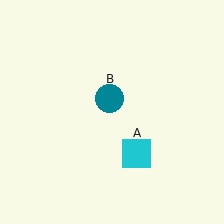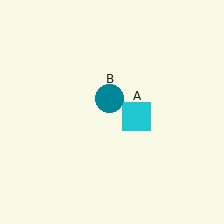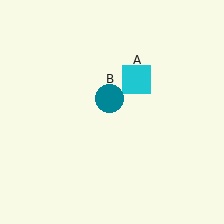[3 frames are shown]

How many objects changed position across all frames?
1 object changed position: cyan square (object A).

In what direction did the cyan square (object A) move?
The cyan square (object A) moved up.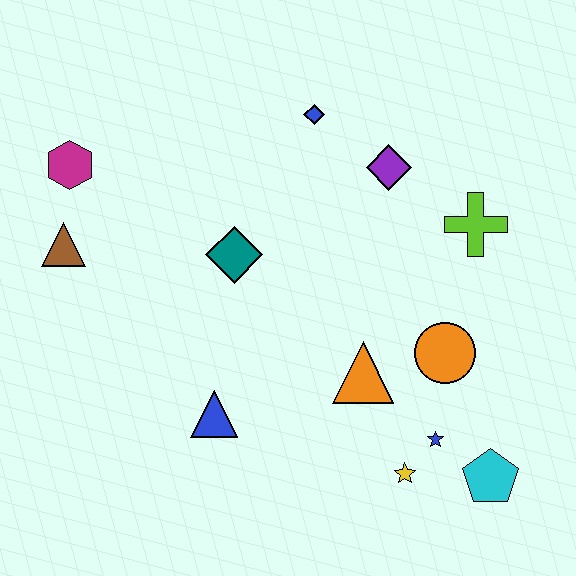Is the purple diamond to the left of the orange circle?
Yes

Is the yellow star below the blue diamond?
Yes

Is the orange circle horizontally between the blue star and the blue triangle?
No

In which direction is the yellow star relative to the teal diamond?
The yellow star is below the teal diamond.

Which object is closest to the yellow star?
The blue star is closest to the yellow star.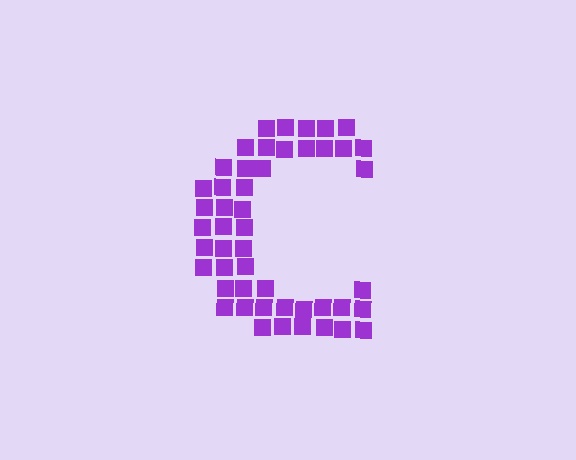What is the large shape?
The large shape is the letter C.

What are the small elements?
The small elements are squares.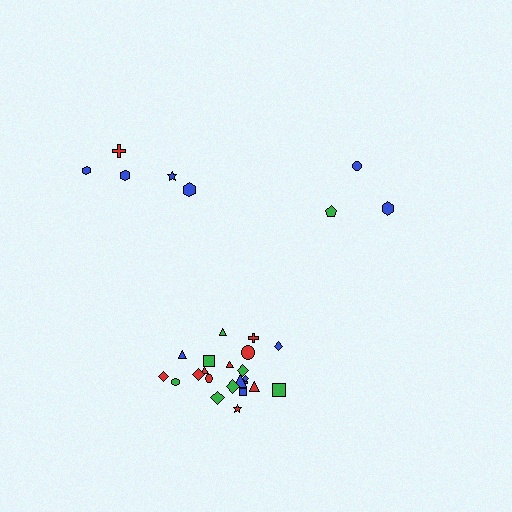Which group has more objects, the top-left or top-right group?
The top-left group.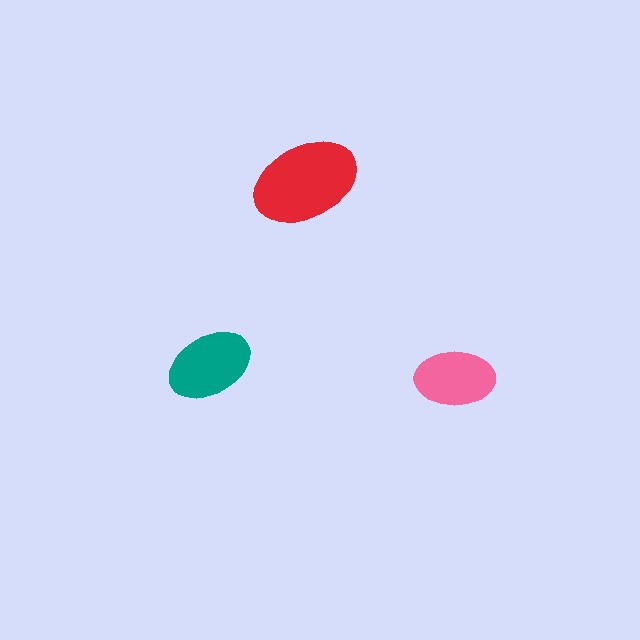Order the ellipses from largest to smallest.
the red one, the teal one, the pink one.